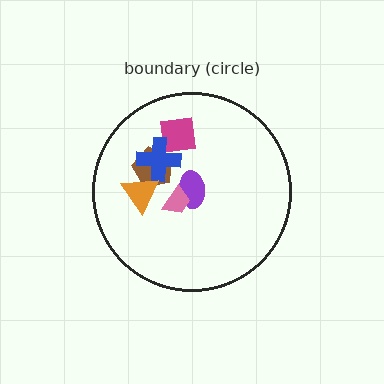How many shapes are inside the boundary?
6 inside, 0 outside.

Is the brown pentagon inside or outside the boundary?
Inside.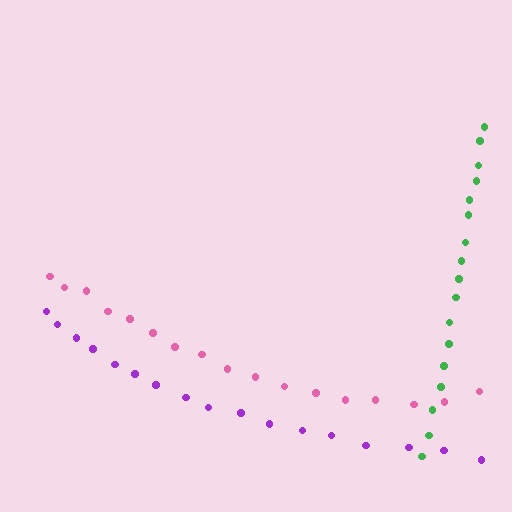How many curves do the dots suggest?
There are 3 distinct paths.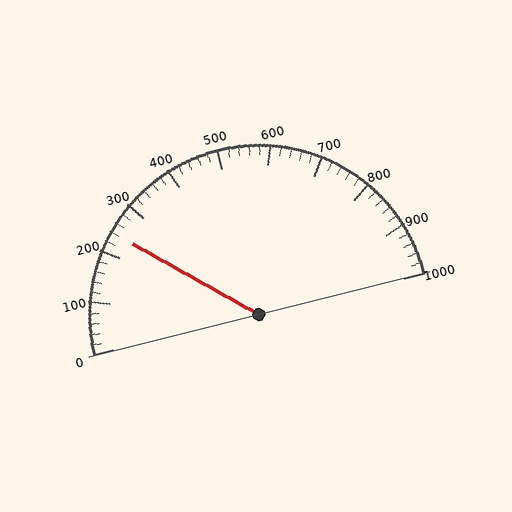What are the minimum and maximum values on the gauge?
The gauge ranges from 0 to 1000.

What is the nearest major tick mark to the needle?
The nearest major tick mark is 200.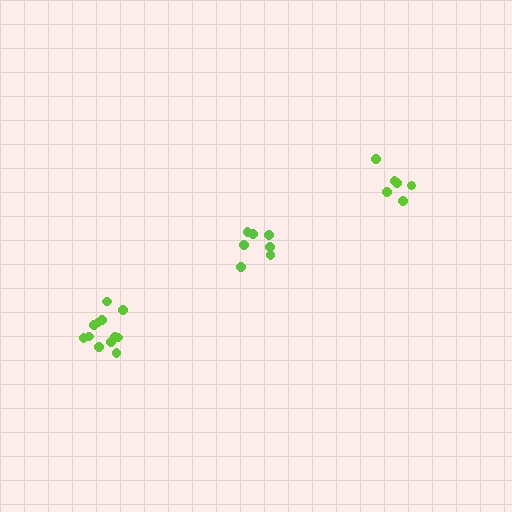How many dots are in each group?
Group 1: 7 dots, Group 2: 12 dots, Group 3: 6 dots (25 total).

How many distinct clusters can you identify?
There are 3 distinct clusters.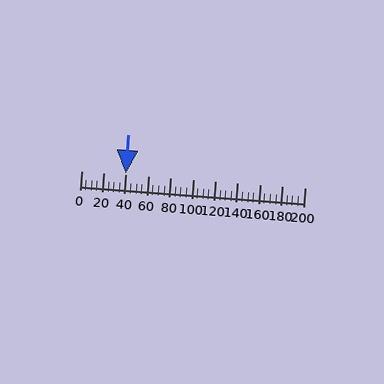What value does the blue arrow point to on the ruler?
The blue arrow points to approximately 40.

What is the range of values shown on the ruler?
The ruler shows values from 0 to 200.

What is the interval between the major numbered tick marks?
The major tick marks are spaced 20 units apart.